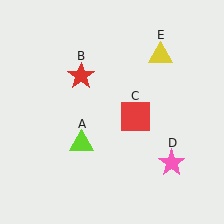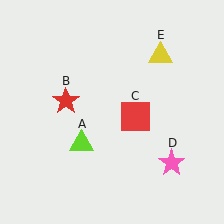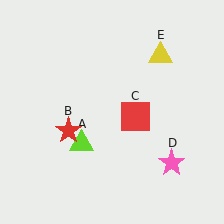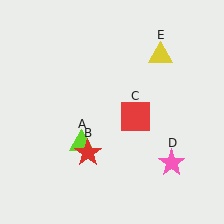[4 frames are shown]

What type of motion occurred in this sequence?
The red star (object B) rotated counterclockwise around the center of the scene.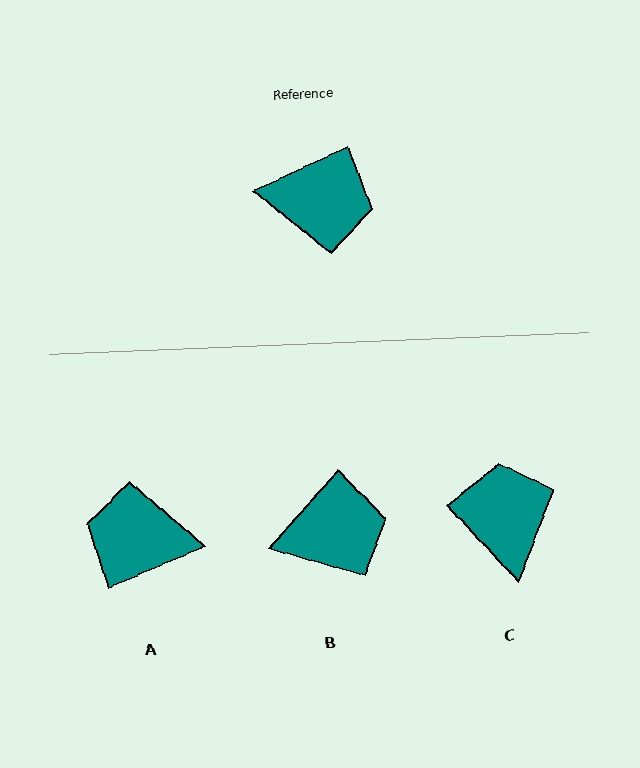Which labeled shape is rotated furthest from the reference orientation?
A, about 178 degrees away.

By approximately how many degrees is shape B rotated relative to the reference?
Approximately 23 degrees counter-clockwise.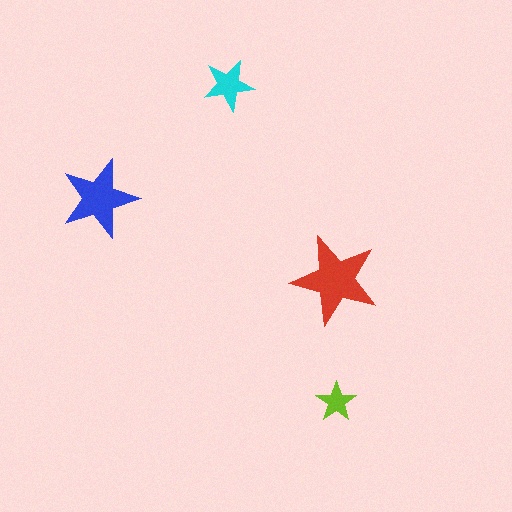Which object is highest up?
The cyan star is topmost.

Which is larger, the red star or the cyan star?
The red one.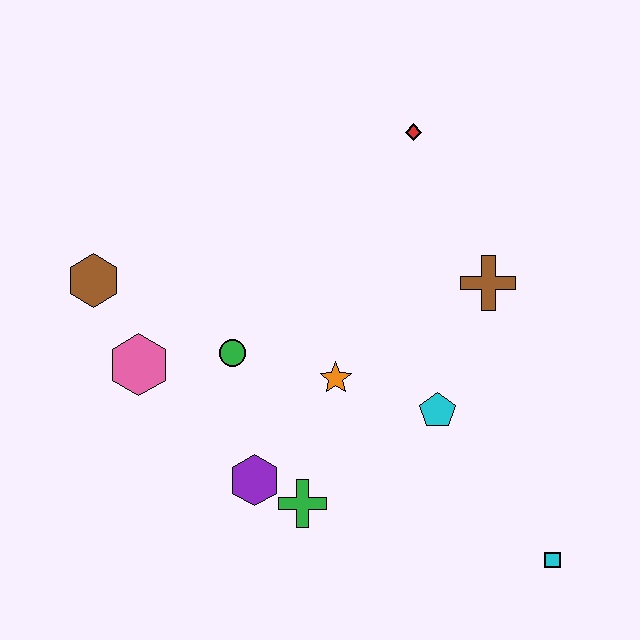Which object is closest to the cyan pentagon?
The orange star is closest to the cyan pentagon.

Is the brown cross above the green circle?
Yes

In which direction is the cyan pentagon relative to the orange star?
The cyan pentagon is to the right of the orange star.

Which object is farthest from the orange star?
The cyan square is farthest from the orange star.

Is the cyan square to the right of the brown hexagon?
Yes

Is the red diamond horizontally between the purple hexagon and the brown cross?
Yes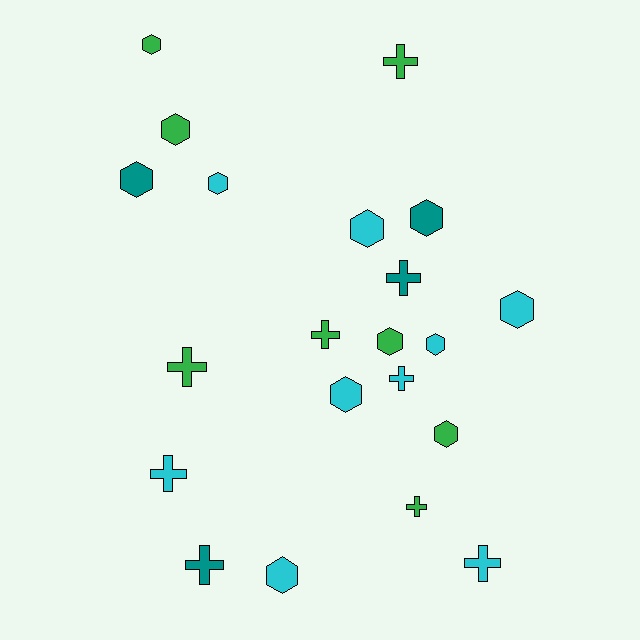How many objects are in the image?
There are 21 objects.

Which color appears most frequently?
Cyan, with 9 objects.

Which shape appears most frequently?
Hexagon, with 12 objects.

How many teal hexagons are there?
There are 2 teal hexagons.